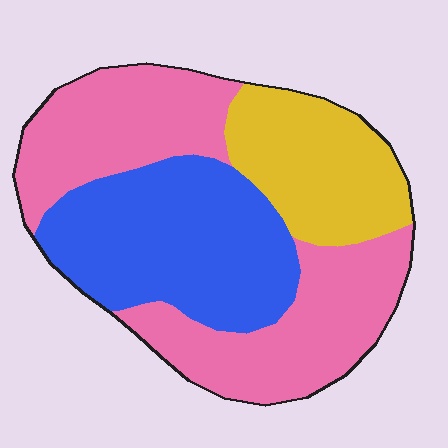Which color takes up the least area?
Yellow, at roughly 20%.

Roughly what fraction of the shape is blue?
Blue covers roughly 35% of the shape.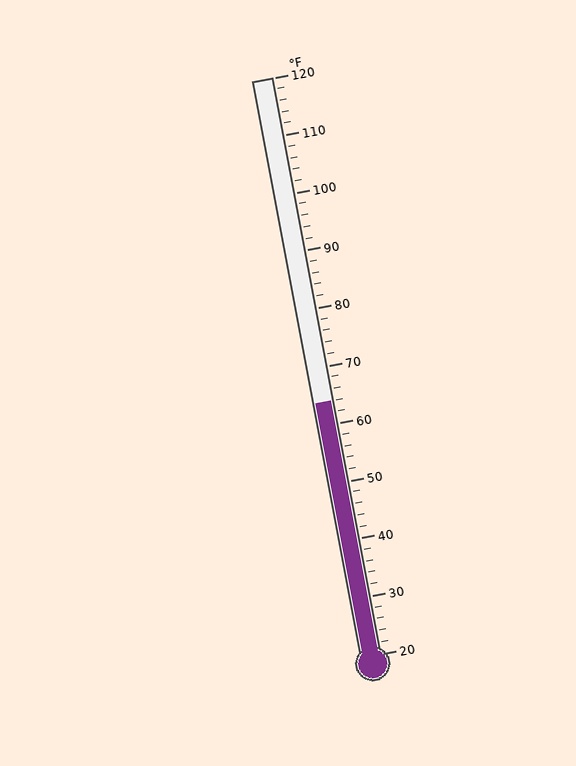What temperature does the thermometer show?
The thermometer shows approximately 64°F.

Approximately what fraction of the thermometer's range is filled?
The thermometer is filled to approximately 45% of its range.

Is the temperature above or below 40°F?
The temperature is above 40°F.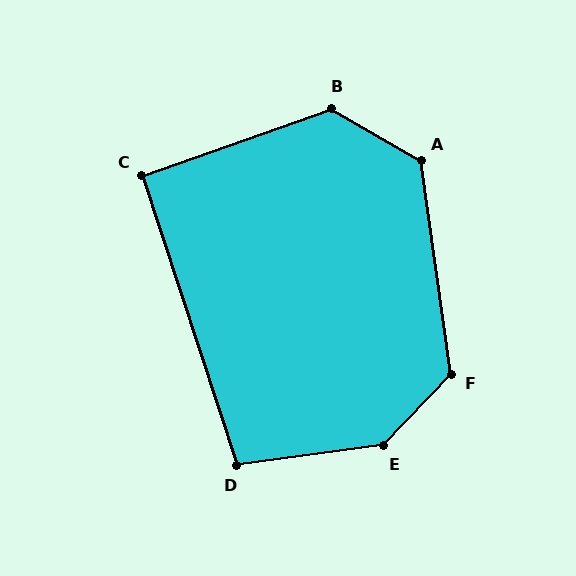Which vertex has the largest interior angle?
E, at approximately 141 degrees.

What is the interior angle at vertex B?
Approximately 131 degrees (obtuse).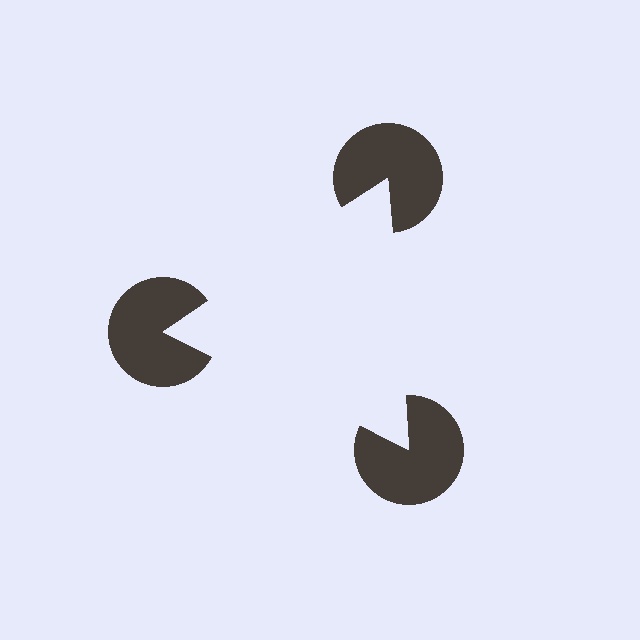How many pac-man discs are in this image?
There are 3 — one at each vertex of the illusory triangle.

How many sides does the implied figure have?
3 sides.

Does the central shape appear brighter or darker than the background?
It typically appears slightly brighter than the background, even though no actual brightness change is drawn.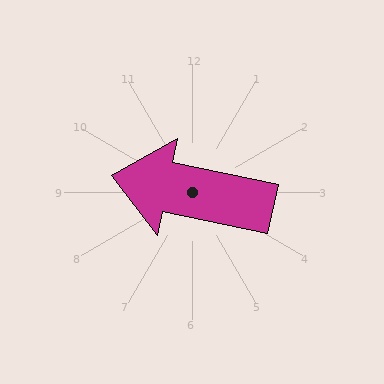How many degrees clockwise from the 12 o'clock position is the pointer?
Approximately 282 degrees.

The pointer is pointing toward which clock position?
Roughly 9 o'clock.